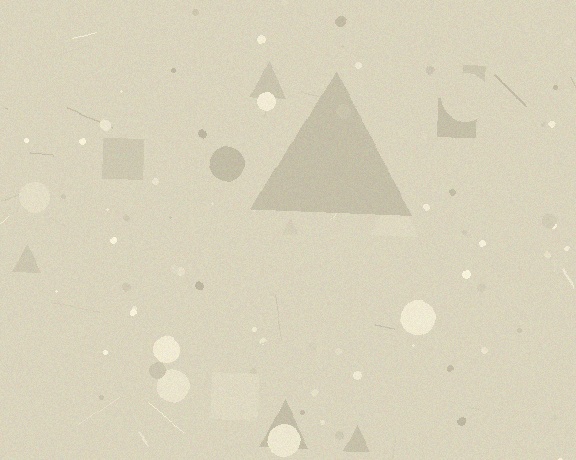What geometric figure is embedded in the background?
A triangle is embedded in the background.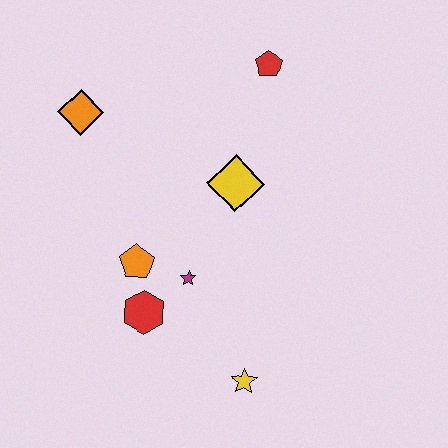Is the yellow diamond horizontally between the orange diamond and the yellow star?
Yes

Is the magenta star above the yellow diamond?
No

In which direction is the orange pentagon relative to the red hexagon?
The orange pentagon is above the red hexagon.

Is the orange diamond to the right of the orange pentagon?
No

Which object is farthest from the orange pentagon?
The red pentagon is farthest from the orange pentagon.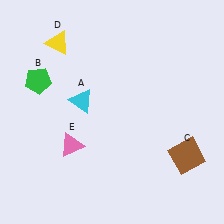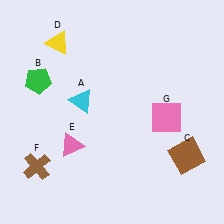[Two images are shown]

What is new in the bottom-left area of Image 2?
A brown cross (F) was added in the bottom-left area of Image 2.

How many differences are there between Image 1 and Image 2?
There are 2 differences between the two images.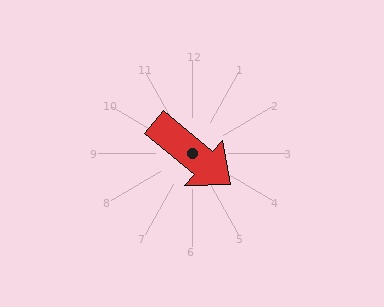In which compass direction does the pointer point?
Southeast.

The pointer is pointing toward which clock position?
Roughly 4 o'clock.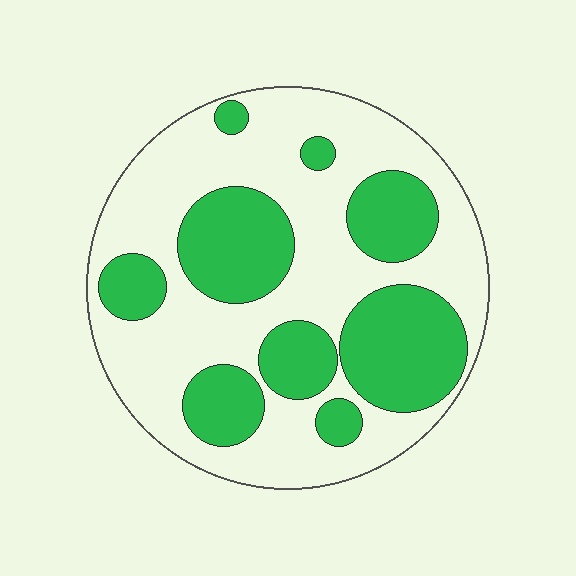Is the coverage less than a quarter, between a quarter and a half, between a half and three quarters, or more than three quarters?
Between a quarter and a half.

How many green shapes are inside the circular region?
9.